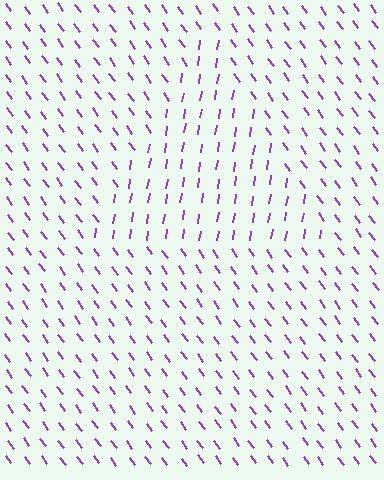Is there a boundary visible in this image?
Yes, there is a texture boundary formed by a change in line orientation.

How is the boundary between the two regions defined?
The boundary is defined purely by a change in line orientation (approximately 45 degrees difference). All lines are the same color and thickness.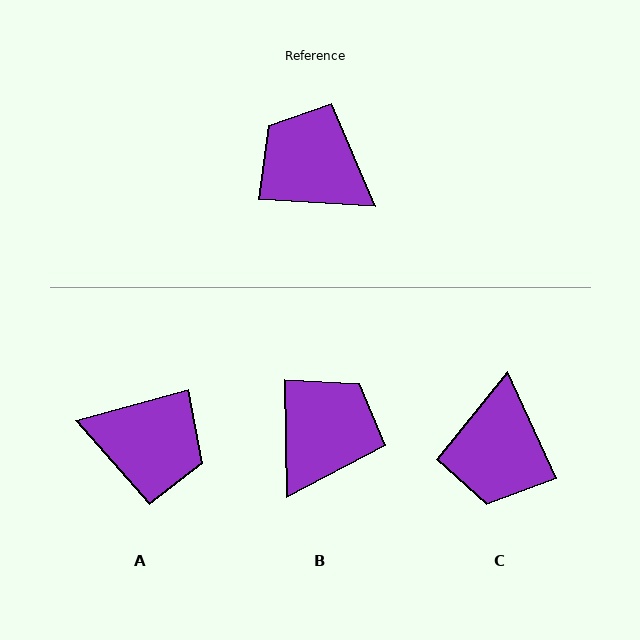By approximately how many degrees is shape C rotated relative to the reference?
Approximately 118 degrees counter-clockwise.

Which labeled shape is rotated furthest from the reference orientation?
A, about 161 degrees away.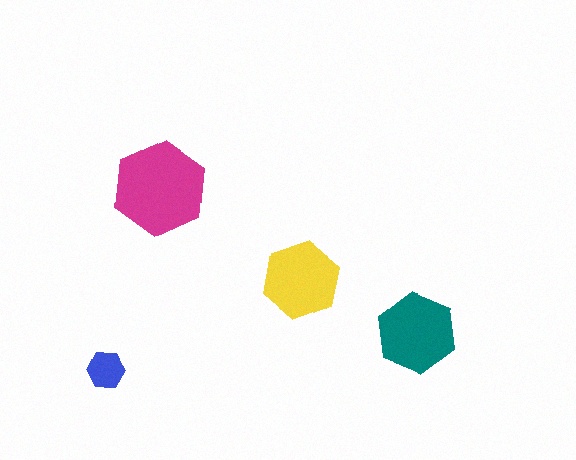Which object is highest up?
The magenta hexagon is topmost.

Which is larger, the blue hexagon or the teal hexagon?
The teal one.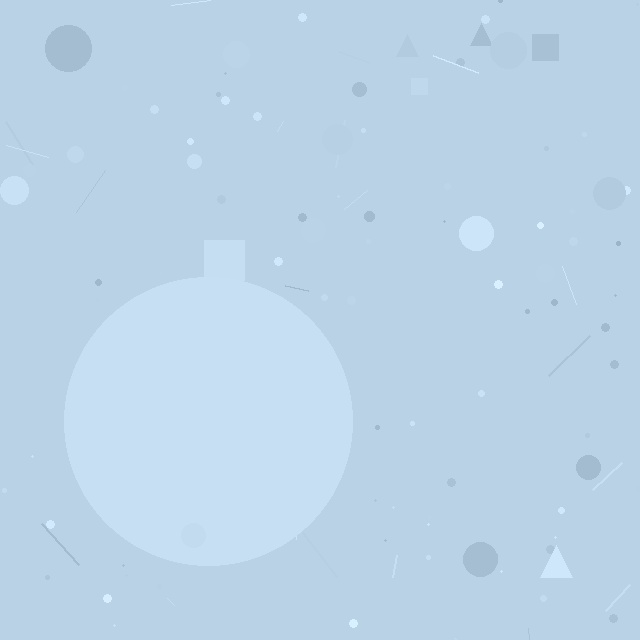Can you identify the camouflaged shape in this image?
The camouflaged shape is a circle.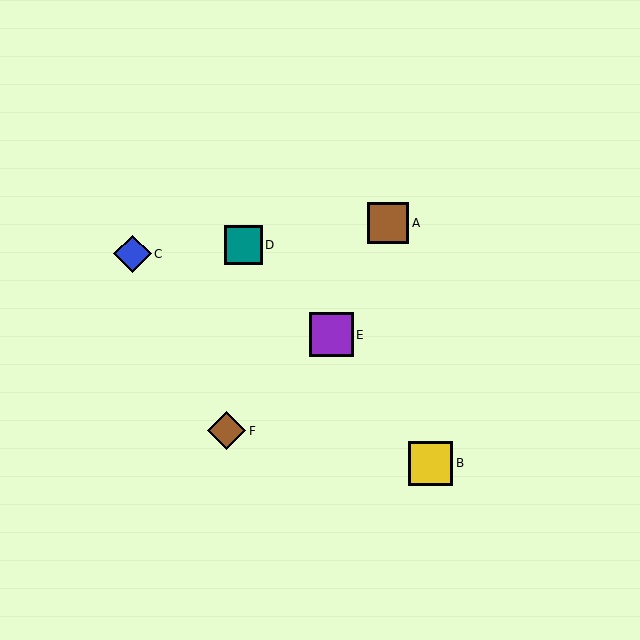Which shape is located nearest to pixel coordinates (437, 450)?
The yellow square (labeled B) at (430, 463) is nearest to that location.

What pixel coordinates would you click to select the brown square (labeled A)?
Click at (388, 223) to select the brown square A.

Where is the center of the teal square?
The center of the teal square is at (243, 245).